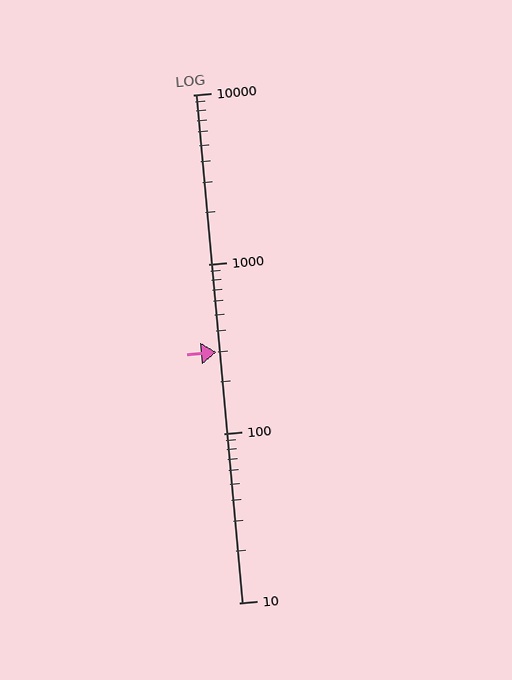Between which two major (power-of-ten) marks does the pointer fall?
The pointer is between 100 and 1000.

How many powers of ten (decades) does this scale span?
The scale spans 3 decades, from 10 to 10000.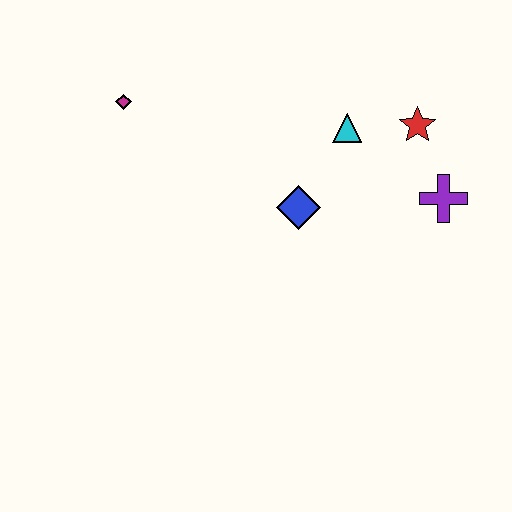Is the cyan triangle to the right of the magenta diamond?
Yes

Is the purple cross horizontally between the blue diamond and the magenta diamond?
No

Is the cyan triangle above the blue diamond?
Yes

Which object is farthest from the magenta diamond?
The purple cross is farthest from the magenta diamond.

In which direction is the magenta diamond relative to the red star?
The magenta diamond is to the left of the red star.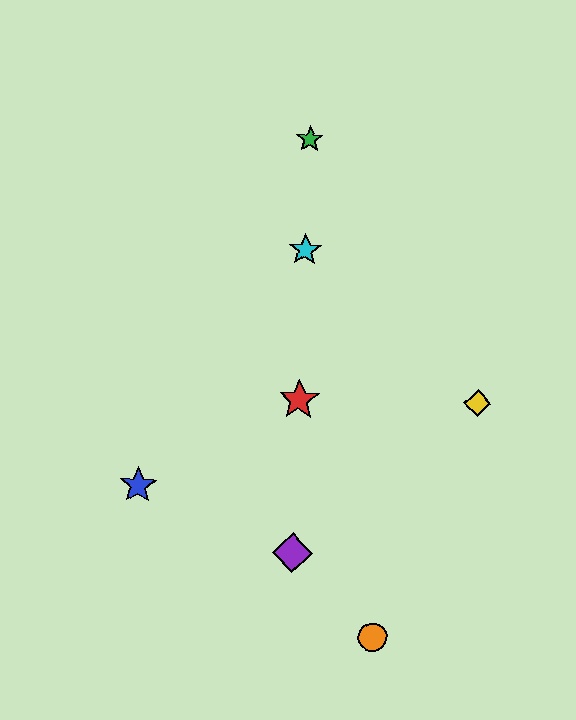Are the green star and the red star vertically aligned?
Yes, both are at x≈310.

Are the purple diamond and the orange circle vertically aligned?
No, the purple diamond is at x≈293 and the orange circle is at x≈373.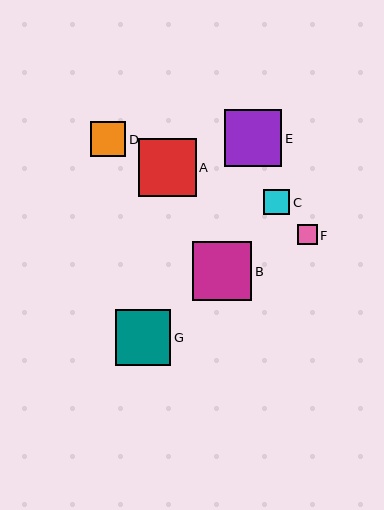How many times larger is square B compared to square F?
Square B is approximately 2.9 times the size of square F.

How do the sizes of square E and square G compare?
Square E and square G are approximately the same size.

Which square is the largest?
Square B is the largest with a size of approximately 59 pixels.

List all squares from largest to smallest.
From largest to smallest: B, A, E, G, D, C, F.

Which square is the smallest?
Square F is the smallest with a size of approximately 20 pixels.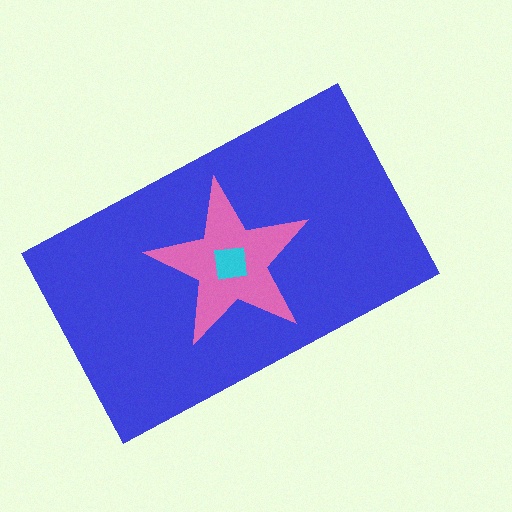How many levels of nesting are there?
3.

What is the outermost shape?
The blue rectangle.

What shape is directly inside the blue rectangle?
The pink star.